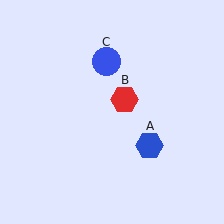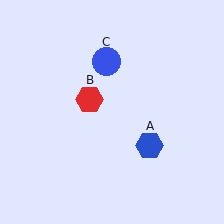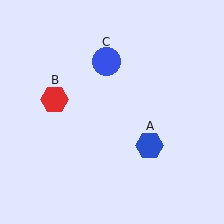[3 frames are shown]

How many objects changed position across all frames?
1 object changed position: red hexagon (object B).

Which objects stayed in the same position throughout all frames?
Blue hexagon (object A) and blue circle (object C) remained stationary.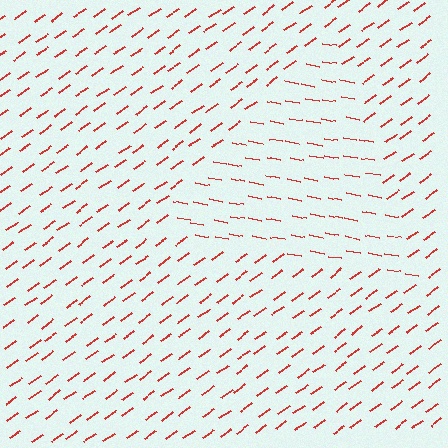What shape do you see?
I see a triangle.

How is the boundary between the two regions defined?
The boundary is defined purely by a change in line orientation (approximately 45 degrees difference). All lines are the same color and thickness.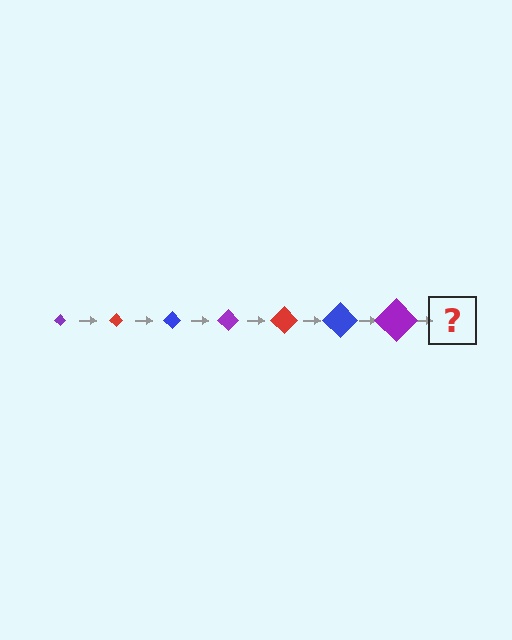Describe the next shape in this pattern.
It should be a red diamond, larger than the previous one.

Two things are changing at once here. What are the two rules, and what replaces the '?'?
The two rules are that the diamond grows larger each step and the color cycles through purple, red, and blue. The '?' should be a red diamond, larger than the previous one.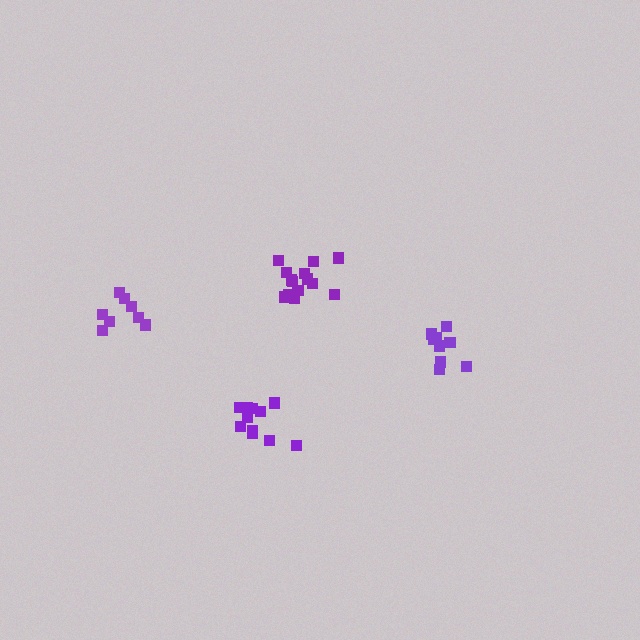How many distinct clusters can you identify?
There are 4 distinct clusters.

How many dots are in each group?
Group 1: 11 dots, Group 2: 9 dots, Group 3: 14 dots, Group 4: 8 dots (42 total).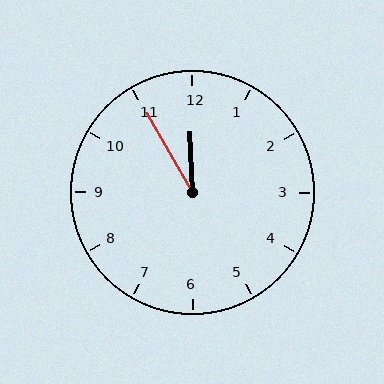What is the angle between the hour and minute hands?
Approximately 28 degrees.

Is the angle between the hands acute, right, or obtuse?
It is acute.